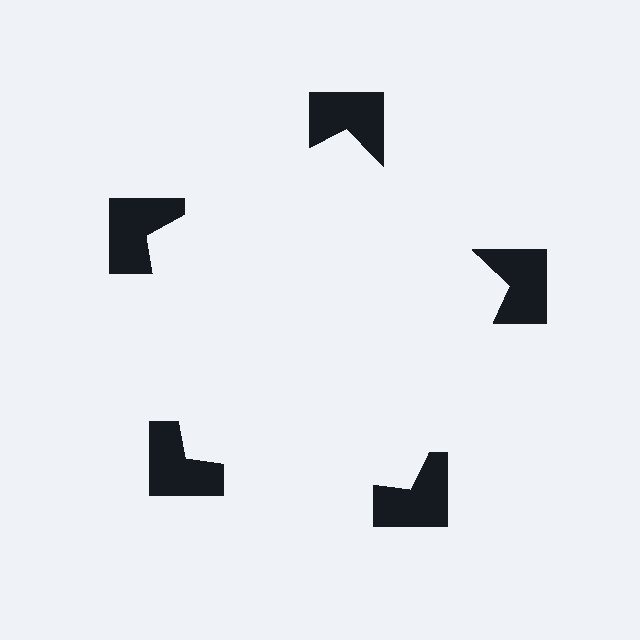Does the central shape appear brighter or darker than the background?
It typically appears slightly brighter than the background, even though no actual brightness change is drawn.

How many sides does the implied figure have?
5 sides.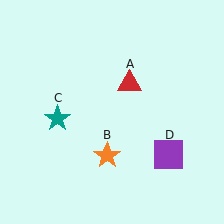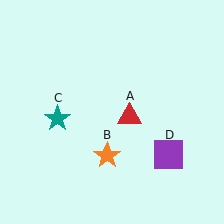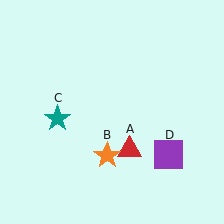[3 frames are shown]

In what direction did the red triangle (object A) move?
The red triangle (object A) moved down.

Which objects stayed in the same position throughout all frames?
Orange star (object B) and teal star (object C) and purple square (object D) remained stationary.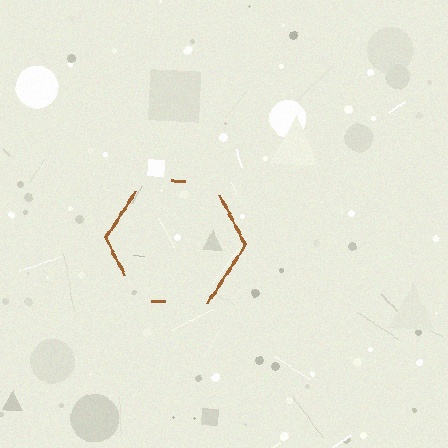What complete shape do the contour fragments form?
The contour fragments form a hexagon.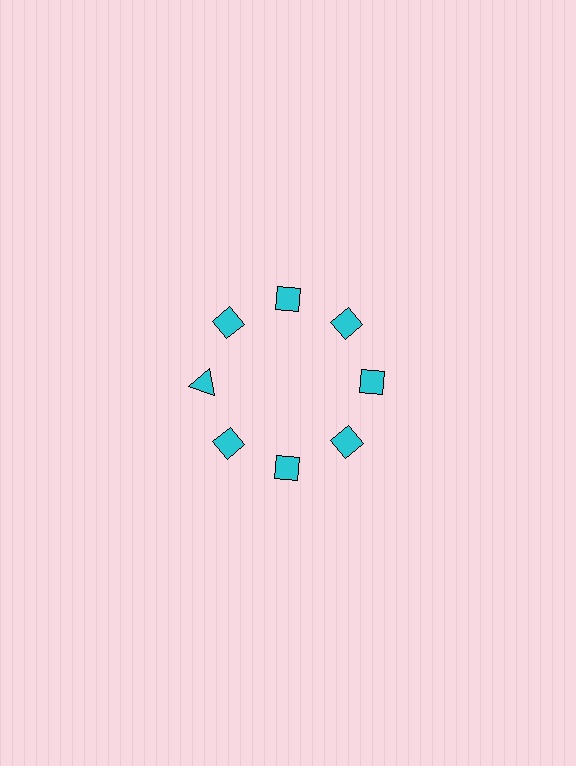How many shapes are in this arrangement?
There are 8 shapes arranged in a ring pattern.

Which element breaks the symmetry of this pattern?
The cyan triangle at roughly the 9 o'clock position breaks the symmetry. All other shapes are cyan diamonds.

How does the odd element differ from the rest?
It has a different shape: triangle instead of diamond.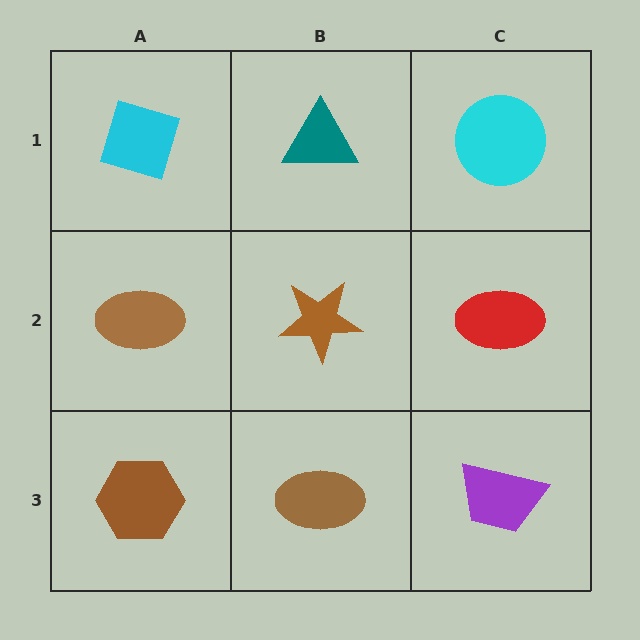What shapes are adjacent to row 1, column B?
A brown star (row 2, column B), a cyan diamond (row 1, column A), a cyan circle (row 1, column C).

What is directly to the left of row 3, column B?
A brown hexagon.